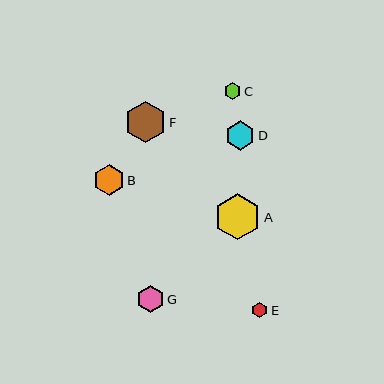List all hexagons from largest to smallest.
From largest to smallest: A, F, B, D, G, C, E.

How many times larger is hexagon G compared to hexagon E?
Hexagon G is approximately 1.7 times the size of hexagon E.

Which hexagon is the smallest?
Hexagon E is the smallest with a size of approximately 16 pixels.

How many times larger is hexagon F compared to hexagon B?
Hexagon F is approximately 1.3 times the size of hexagon B.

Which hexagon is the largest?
Hexagon A is the largest with a size of approximately 46 pixels.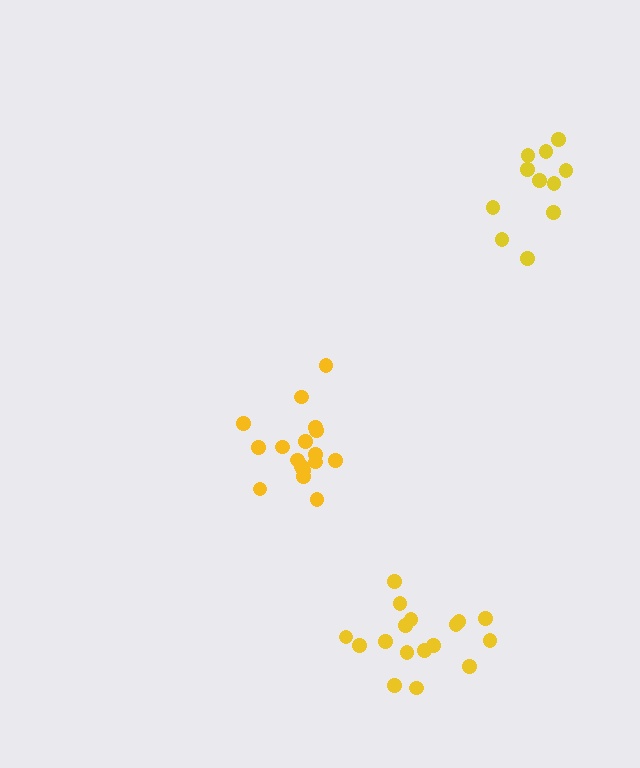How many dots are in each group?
Group 1: 17 dots, Group 2: 17 dots, Group 3: 11 dots (45 total).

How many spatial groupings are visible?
There are 3 spatial groupings.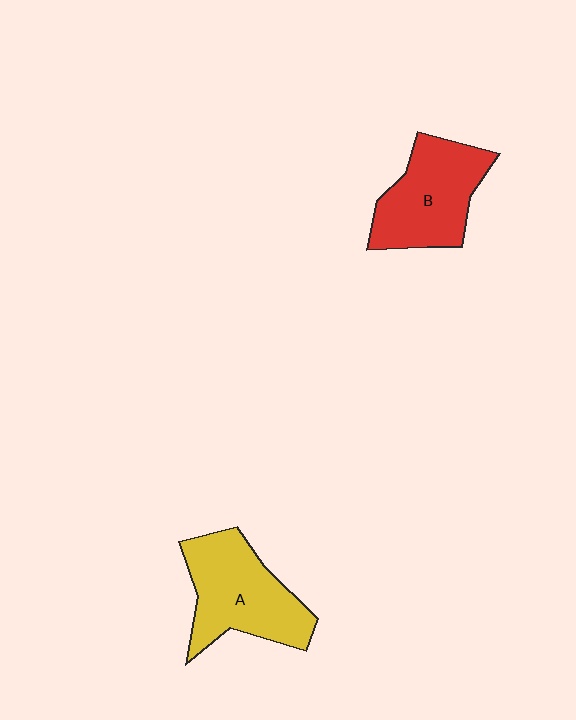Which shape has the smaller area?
Shape B (red).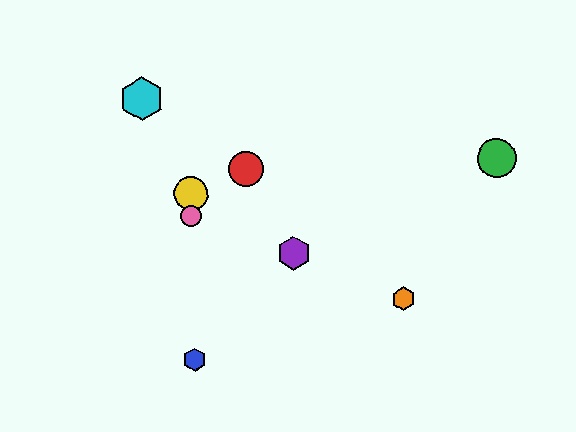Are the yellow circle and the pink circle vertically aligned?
Yes, both are at x≈190.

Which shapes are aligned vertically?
The blue hexagon, the yellow circle, the pink circle are aligned vertically.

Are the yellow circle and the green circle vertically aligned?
No, the yellow circle is at x≈190 and the green circle is at x≈497.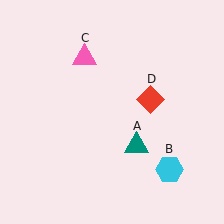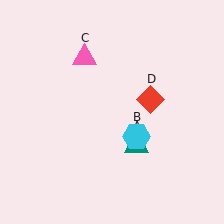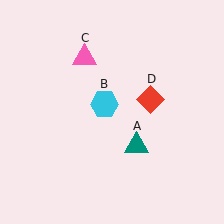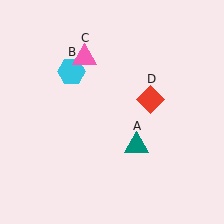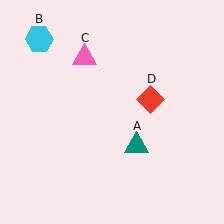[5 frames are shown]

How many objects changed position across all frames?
1 object changed position: cyan hexagon (object B).